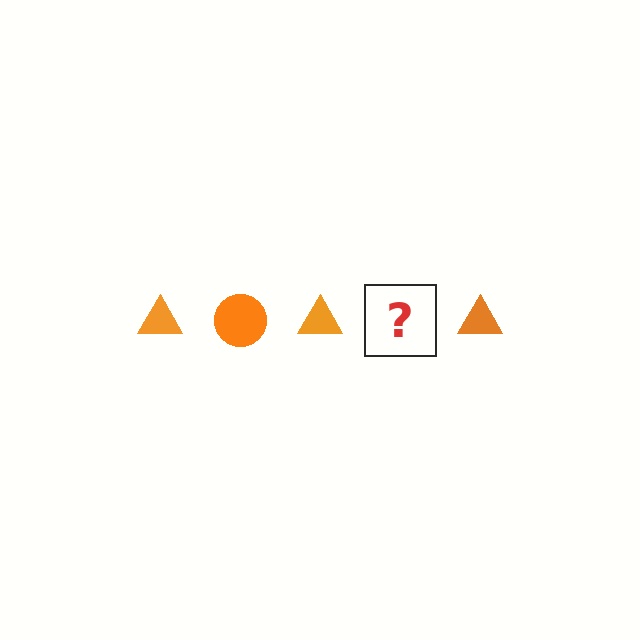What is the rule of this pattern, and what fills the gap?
The rule is that the pattern cycles through triangle, circle shapes in orange. The gap should be filled with an orange circle.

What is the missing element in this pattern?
The missing element is an orange circle.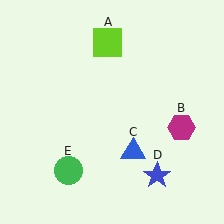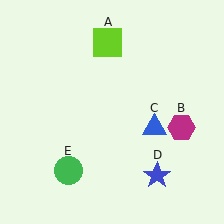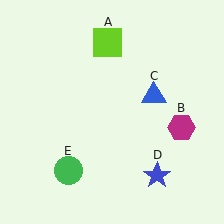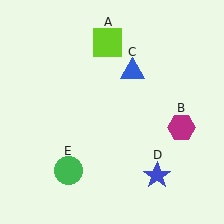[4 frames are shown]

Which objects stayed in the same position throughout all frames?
Lime square (object A) and magenta hexagon (object B) and blue star (object D) and green circle (object E) remained stationary.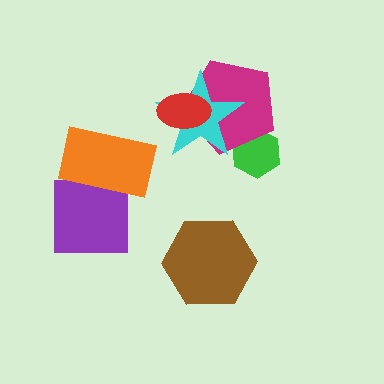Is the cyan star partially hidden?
Yes, it is partially covered by another shape.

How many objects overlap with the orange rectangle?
1 object overlaps with the orange rectangle.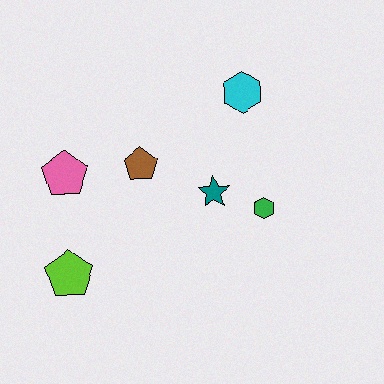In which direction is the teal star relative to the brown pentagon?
The teal star is to the right of the brown pentagon.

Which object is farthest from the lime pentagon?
The cyan hexagon is farthest from the lime pentagon.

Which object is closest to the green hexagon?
The teal star is closest to the green hexagon.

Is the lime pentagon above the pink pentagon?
No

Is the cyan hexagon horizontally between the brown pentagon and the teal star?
No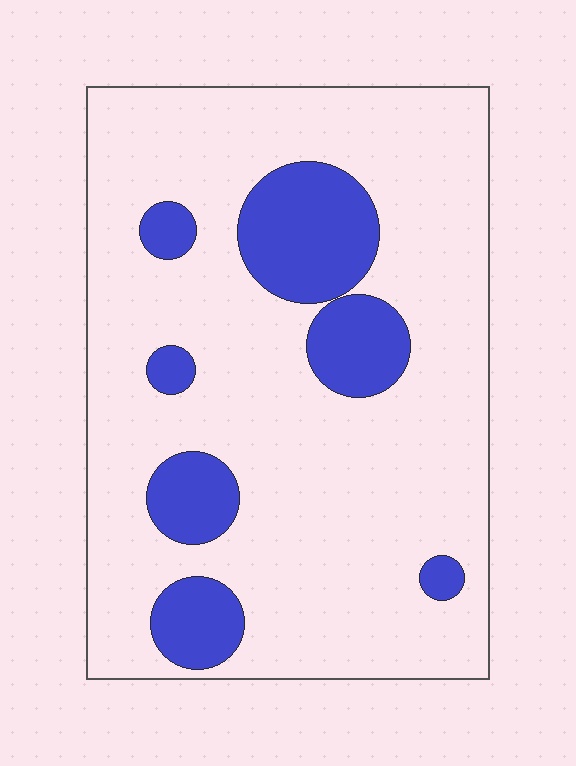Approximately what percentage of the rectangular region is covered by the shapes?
Approximately 20%.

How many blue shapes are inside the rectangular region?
7.